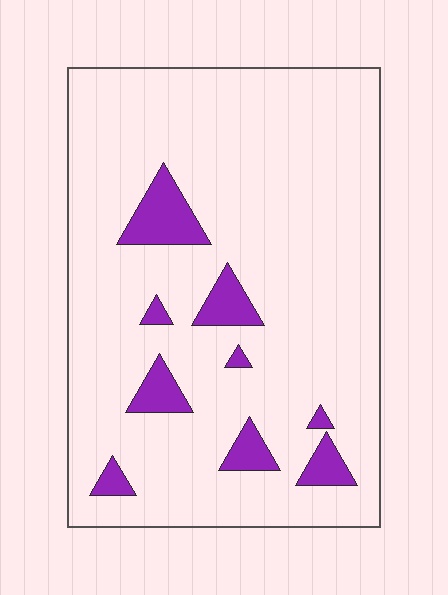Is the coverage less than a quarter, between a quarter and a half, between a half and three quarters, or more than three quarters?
Less than a quarter.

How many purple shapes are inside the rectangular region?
9.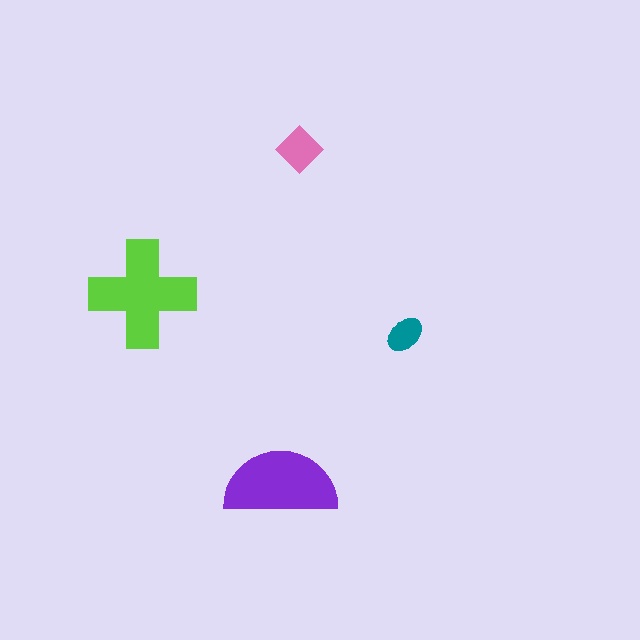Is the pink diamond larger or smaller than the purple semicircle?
Smaller.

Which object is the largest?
The lime cross.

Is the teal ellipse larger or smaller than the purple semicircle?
Smaller.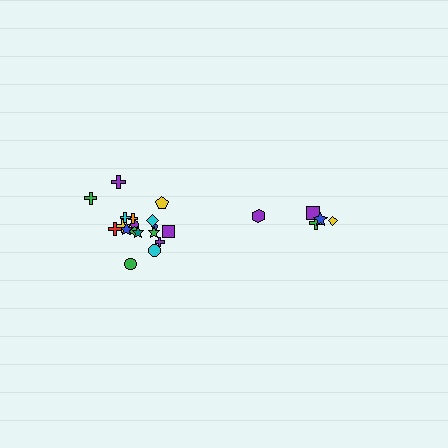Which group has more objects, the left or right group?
The left group.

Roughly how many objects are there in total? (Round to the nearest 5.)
Roughly 25 objects in total.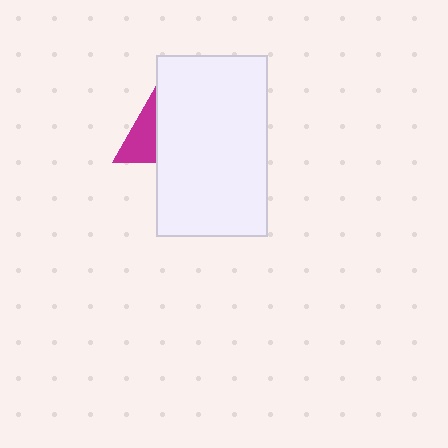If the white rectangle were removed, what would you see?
You would see the complete magenta triangle.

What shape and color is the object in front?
The object in front is a white rectangle.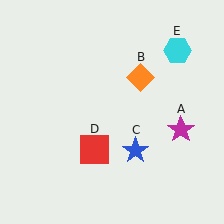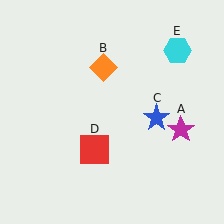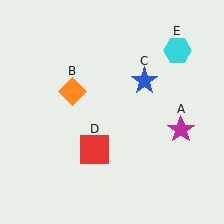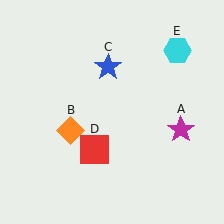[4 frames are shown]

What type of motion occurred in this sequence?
The orange diamond (object B), blue star (object C) rotated counterclockwise around the center of the scene.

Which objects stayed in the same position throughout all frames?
Magenta star (object A) and red square (object D) and cyan hexagon (object E) remained stationary.